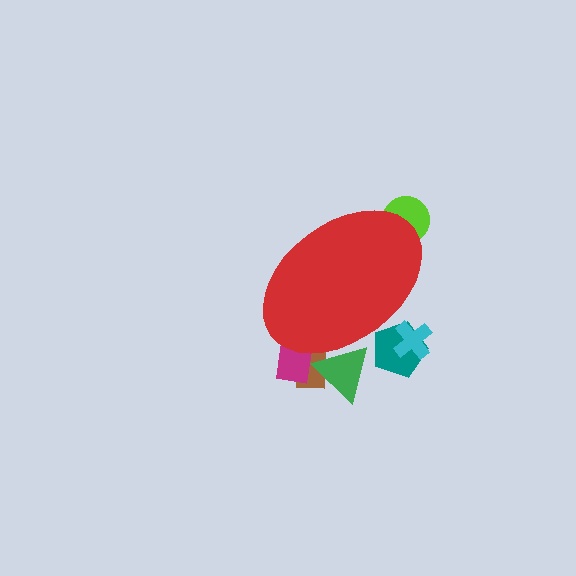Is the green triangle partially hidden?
Yes, the green triangle is partially hidden behind the red ellipse.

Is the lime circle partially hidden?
Yes, the lime circle is partially hidden behind the red ellipse.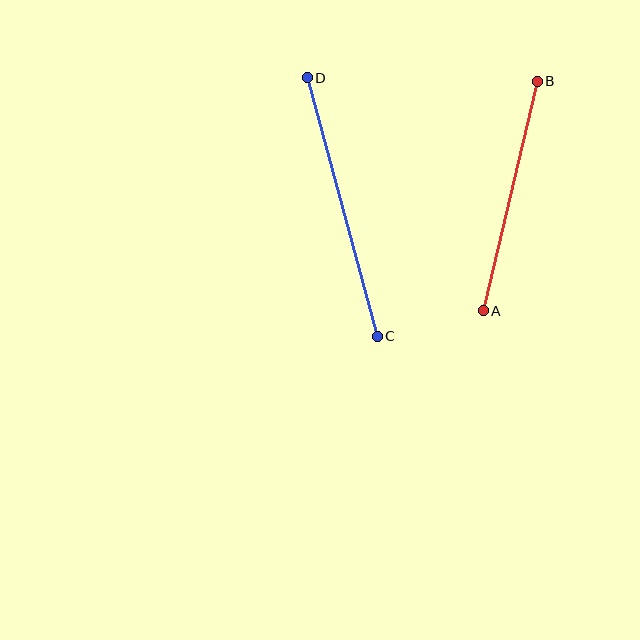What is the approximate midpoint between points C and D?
The midpoint is at approximately (342, 207) pixels.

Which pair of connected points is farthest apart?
Points C and D are farthest apart.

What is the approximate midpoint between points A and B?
The midpoint is at approximately (510, 196) pixels.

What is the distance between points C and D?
The distance is approximately 268 pixels.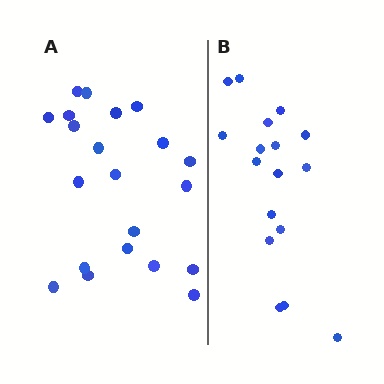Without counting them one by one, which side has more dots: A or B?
Region A (the left region) has more dots.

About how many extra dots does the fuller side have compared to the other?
Region A has about 4 more dots than region B.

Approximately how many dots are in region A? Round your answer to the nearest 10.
About 20 dots. (The exact count is 21, which rounds to 20.)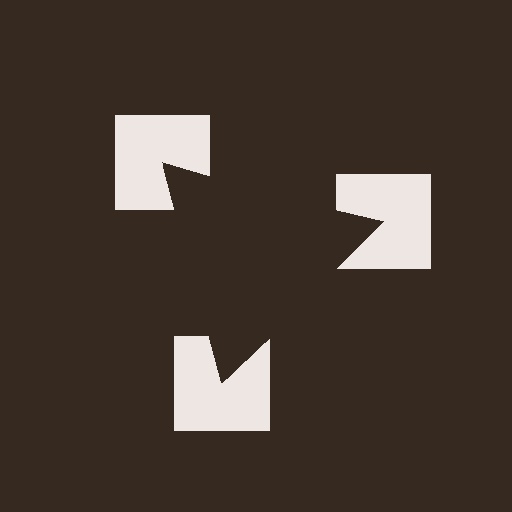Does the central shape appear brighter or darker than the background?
It typically appears slightly darker than the background, even though no actual brightness change is drawn.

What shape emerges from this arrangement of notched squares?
An illusory triangle — its edges are inferred from the aligned wedge cuts in the notched squares, not physically drawn.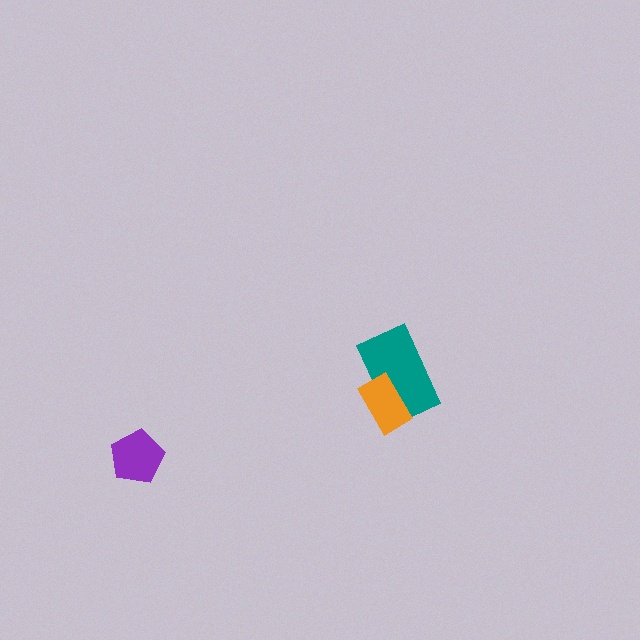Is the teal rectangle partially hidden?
Yes, it is partially covered by another shape.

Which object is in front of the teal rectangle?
The orange rectangle is in front of the teal rectangle.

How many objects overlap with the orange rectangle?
1 object overlaps with the orange rectangle.